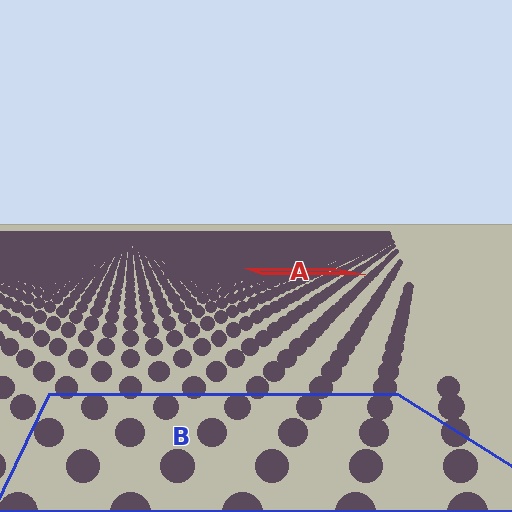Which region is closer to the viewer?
Region B is closer. The texture elements there are larger and more spread out.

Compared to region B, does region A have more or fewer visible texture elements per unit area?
Region A has more texture elements per unit area — they are packed more densely because it is farther away.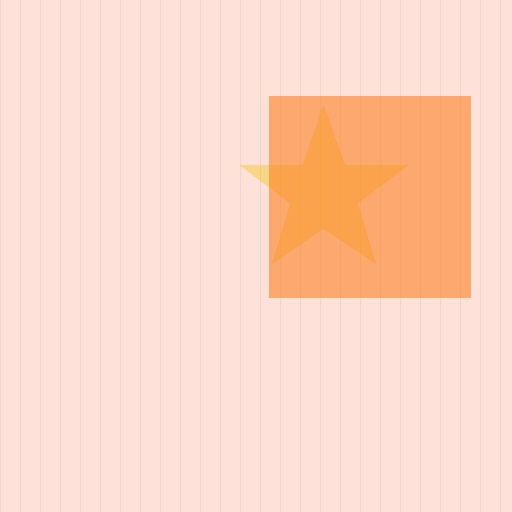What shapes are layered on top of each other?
The layered shapes are: a yellow star, an orange square.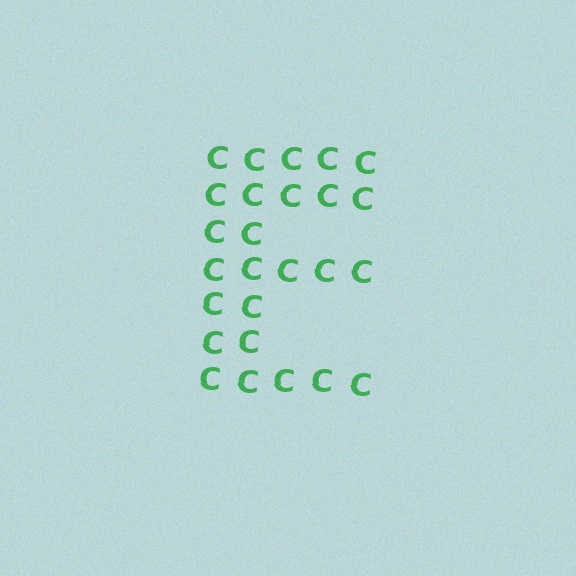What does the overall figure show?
The overall figure shows the letter E.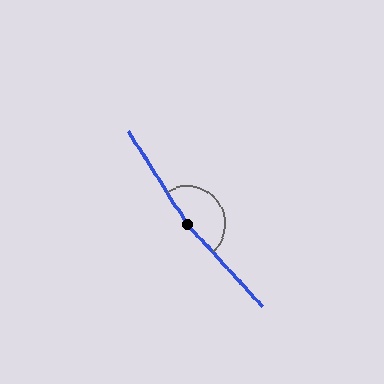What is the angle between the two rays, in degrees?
Approximately 170 degrees.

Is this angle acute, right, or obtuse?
It is obtuse.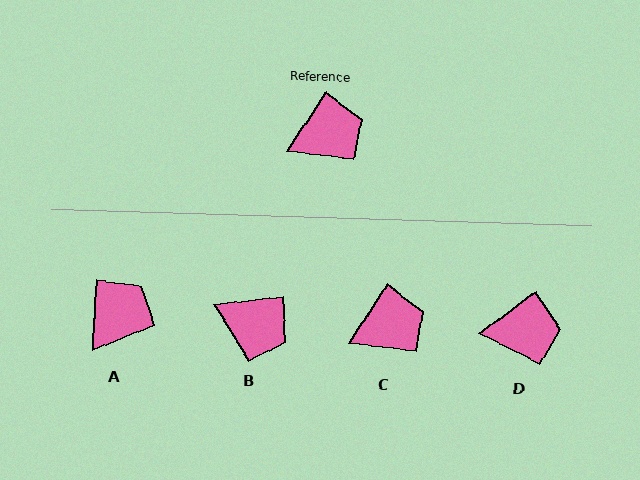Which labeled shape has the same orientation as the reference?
C.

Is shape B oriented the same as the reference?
No, it is off by about 51 degrees.